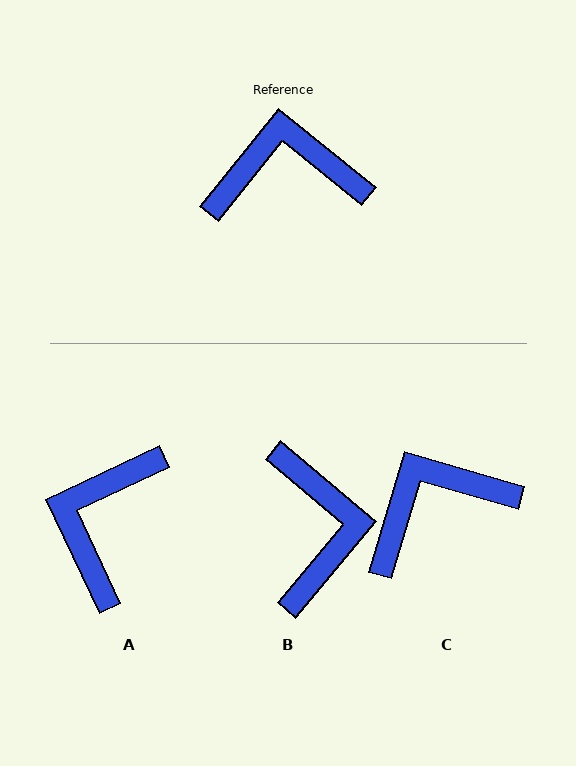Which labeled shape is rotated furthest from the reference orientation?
B, about 91 degrees away.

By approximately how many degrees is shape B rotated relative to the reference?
Approximately 91 degrees clockwise.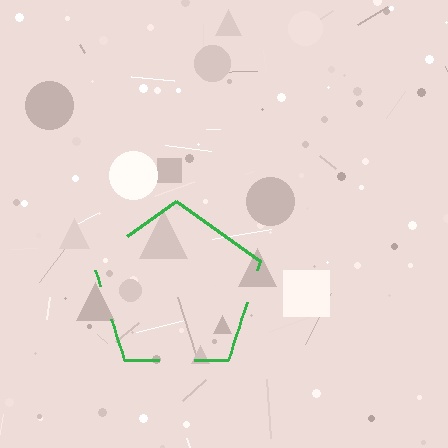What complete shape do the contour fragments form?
The contour fragments form a pentagon.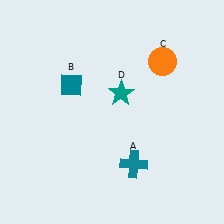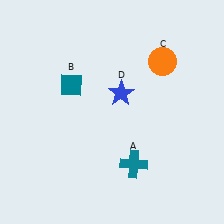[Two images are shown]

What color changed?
The star (D) changed from teal in Image 1 to blue in Image 2.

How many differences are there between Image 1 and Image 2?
There is 1 difference between the two images.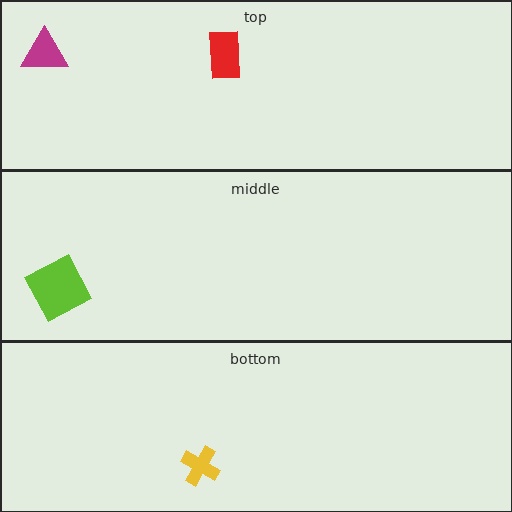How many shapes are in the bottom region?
1.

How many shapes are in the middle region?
1.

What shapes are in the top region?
The magenta triangle, the red rectangle.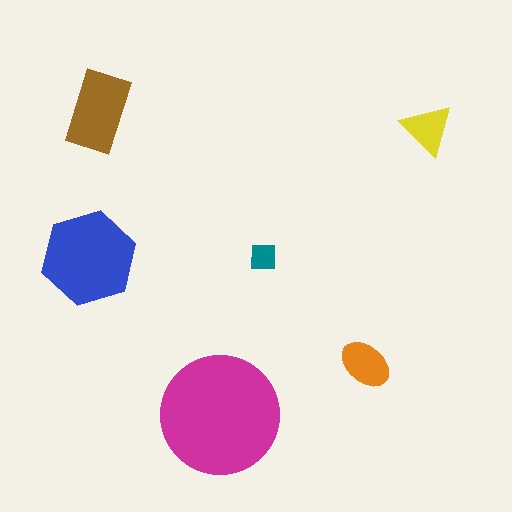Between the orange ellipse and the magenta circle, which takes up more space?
The magenta circle.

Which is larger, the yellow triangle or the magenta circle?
The magenta circle.